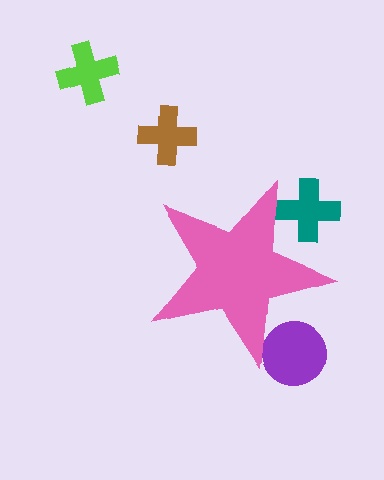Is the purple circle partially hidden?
Yes, the purple circle is partially hidden behind the pink star.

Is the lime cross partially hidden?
No, the lime cross is fully visible.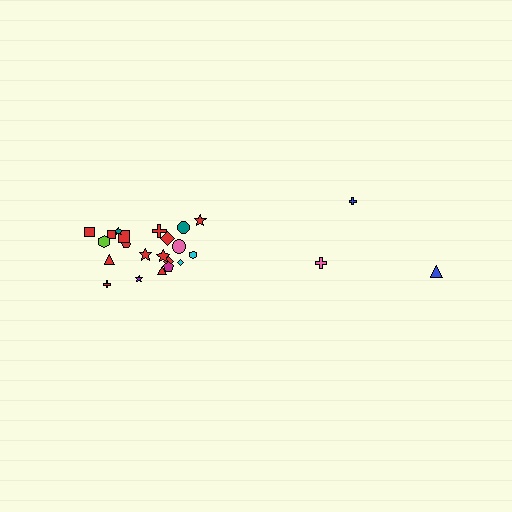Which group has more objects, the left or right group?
The left group.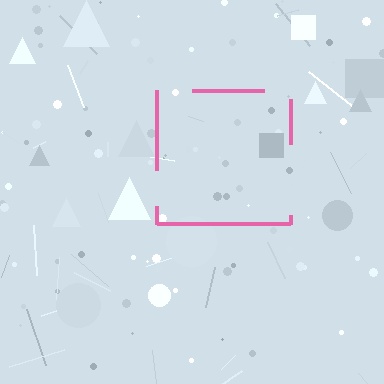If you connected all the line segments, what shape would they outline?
They would outline a square.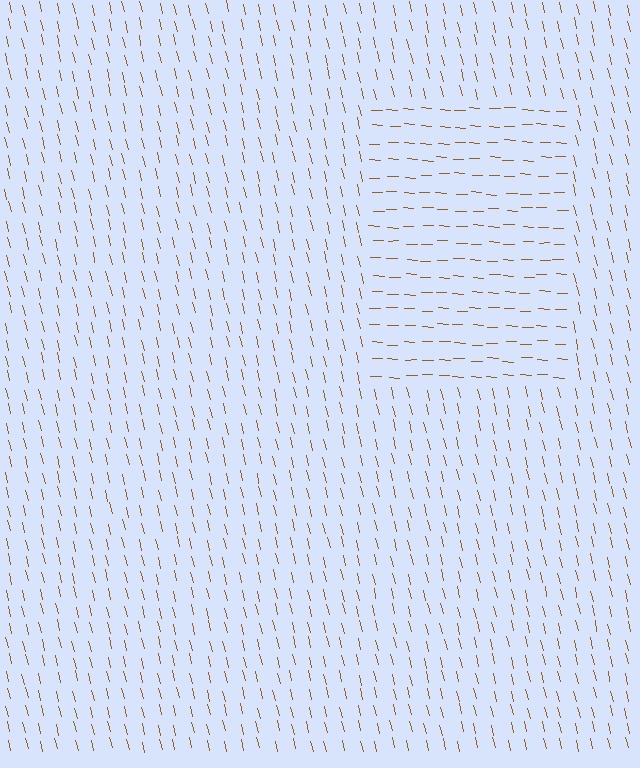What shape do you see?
I see a rectangle.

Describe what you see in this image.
The image is filled with small brown line segments. A rectangle region in the image has lines oriented differently from the surrounding lines, creating a visible texture boundary.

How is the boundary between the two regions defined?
The boundary is defined purely by a change in line orientation (approximately 74 degrees difference). All lines are the same color and thickness.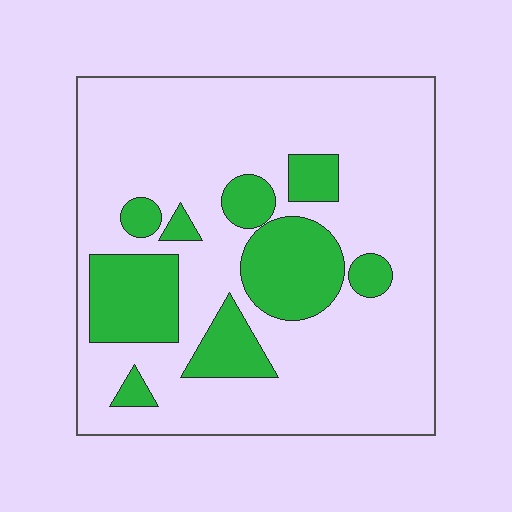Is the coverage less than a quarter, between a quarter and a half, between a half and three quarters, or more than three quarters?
Less than a quarter.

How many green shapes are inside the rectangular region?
9.